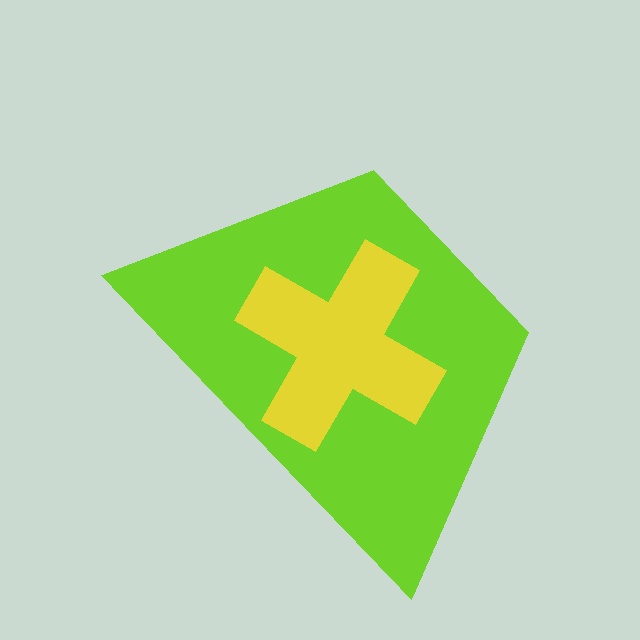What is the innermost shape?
The yellow cross.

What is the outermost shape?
The lime trapezoid.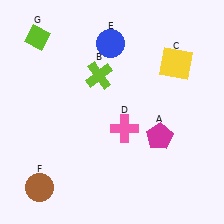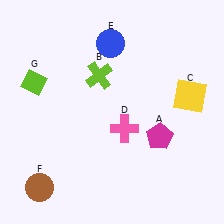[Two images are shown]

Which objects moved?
The objects that moved are: the yellow square (C), the lime diamond (G).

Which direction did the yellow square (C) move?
The yellow square (C) moved down.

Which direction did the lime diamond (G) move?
The lime diamond (G) moved down.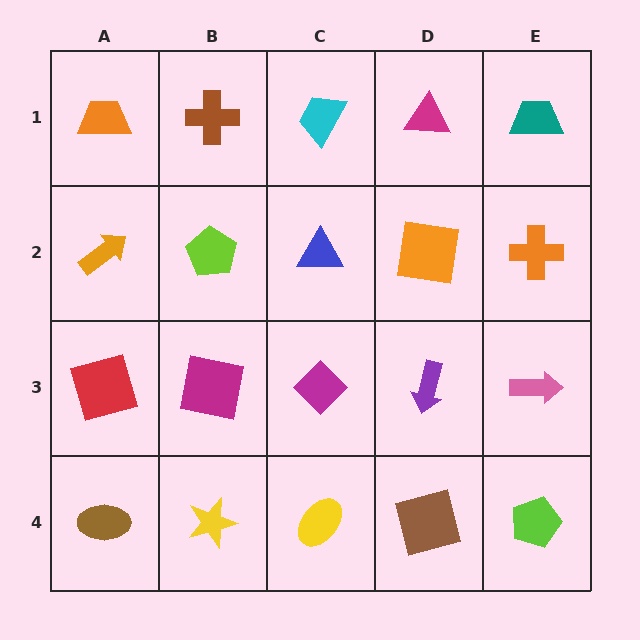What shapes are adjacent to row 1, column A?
An orange arrow (row 2, column A), a brown cross (row 1, column B).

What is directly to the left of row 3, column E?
A purple arrow.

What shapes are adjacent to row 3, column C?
A blue triangle (row 2, column C), a yellow ellipse (row 4, column C), a magenta square (row 3, column B), a purple arrow (row 3, column D).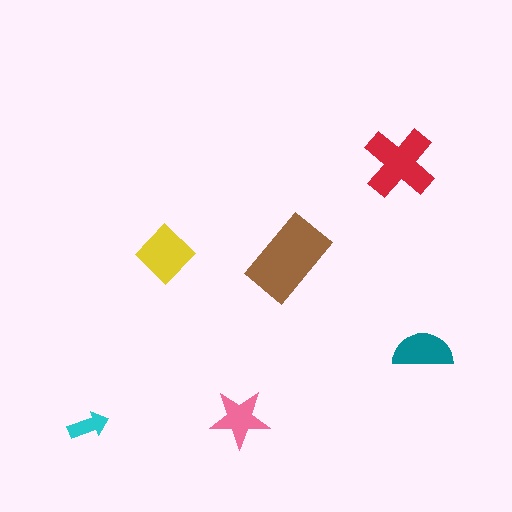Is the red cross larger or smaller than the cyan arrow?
Larger.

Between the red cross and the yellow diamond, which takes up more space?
The red cross.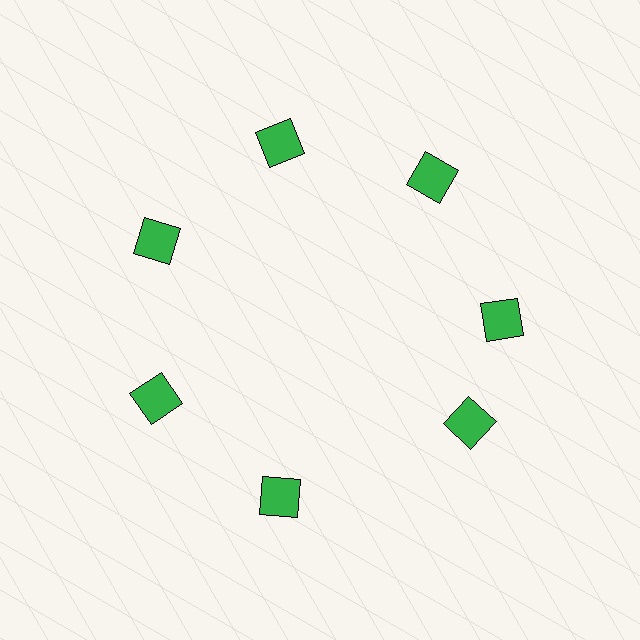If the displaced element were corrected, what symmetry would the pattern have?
It would have 7-fold rotational symmetry — the pattern would map onto itself every 51 degrees.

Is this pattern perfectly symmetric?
No. The 7 green squares are arranged in a ring, but one element near the 5 o'clock position is rotated out of alignment along the ring, breaking the 7-fold rotational symmetry.